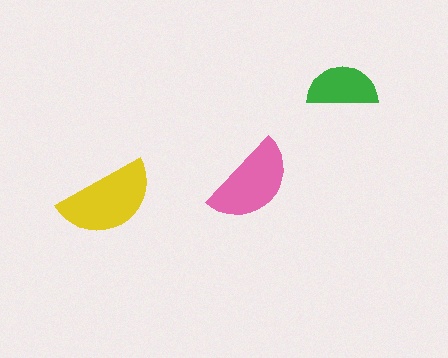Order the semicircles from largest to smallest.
the yellow one, the pink one, the green one.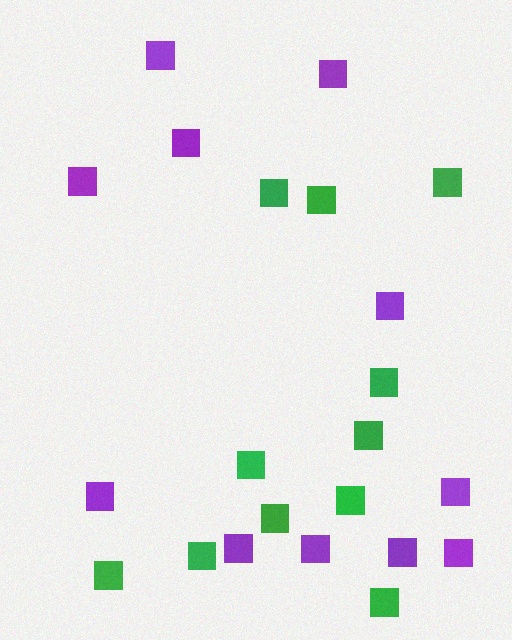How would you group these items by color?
There are 2 groups: one group of purple squares (11) and one group of green squares (11).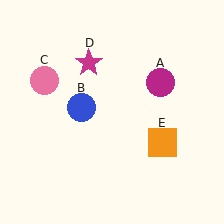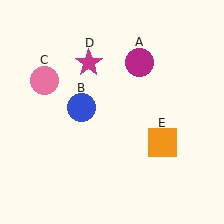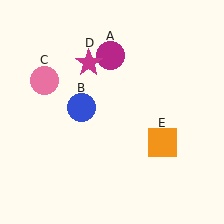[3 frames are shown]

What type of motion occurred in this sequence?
The magenta circle (object A) rotated counterclockwise around the center of the scene.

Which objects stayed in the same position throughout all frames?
Blue circle (object B) and pink circle (object C) and magenta star (object D) and orange square (object E) remained stationary.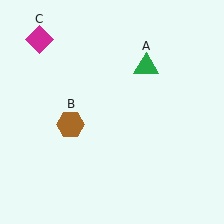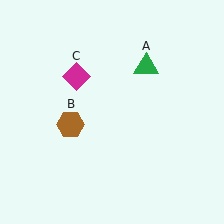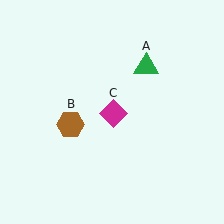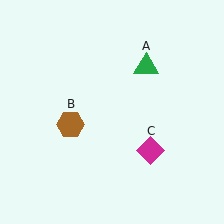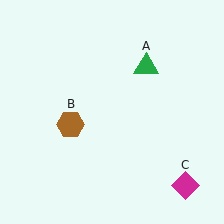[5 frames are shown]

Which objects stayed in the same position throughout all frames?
Green triangle (object A) and brown hexagon (object B) remained stationary.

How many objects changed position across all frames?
1 object changed position: magenta diamond (object C).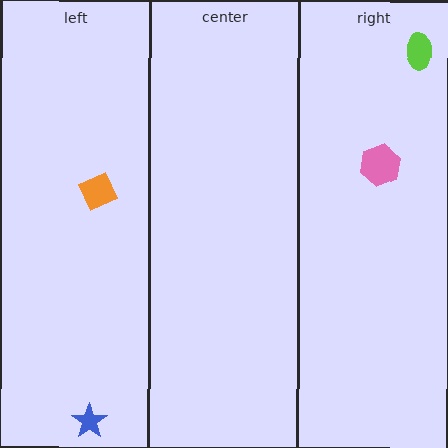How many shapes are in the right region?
2.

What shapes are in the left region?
The orange diamond, the blue star.